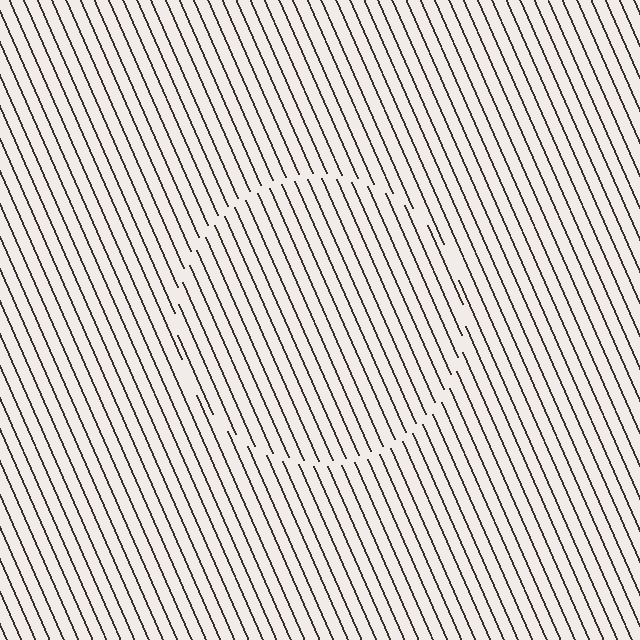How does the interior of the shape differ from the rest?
The interior of the shape contains the same grating, shifted by half a period — the contour is defined by the phase discontinuity where line-ends from the inner and outer gratings abut.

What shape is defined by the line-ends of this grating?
An illusory circle. The interior of the shape contains the same grating, shifted by half a period — the contour is defined by the phase discontinuity where line-ends from the inner and outer gratings abut.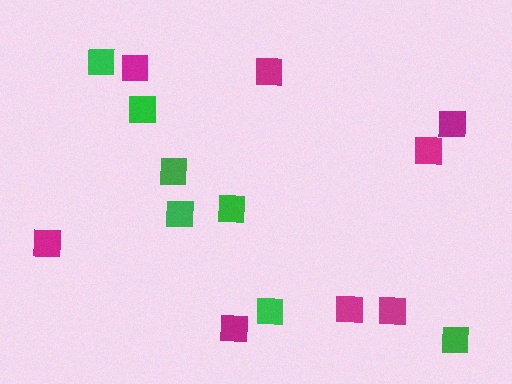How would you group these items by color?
There are 2 groups: one group of green squares (7) and one group of magenta squares (8).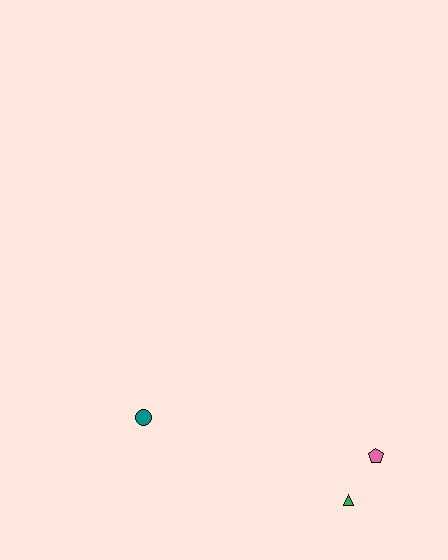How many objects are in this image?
There are 3 objects.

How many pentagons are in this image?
There is 1 pentagon.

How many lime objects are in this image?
There are no lime objects.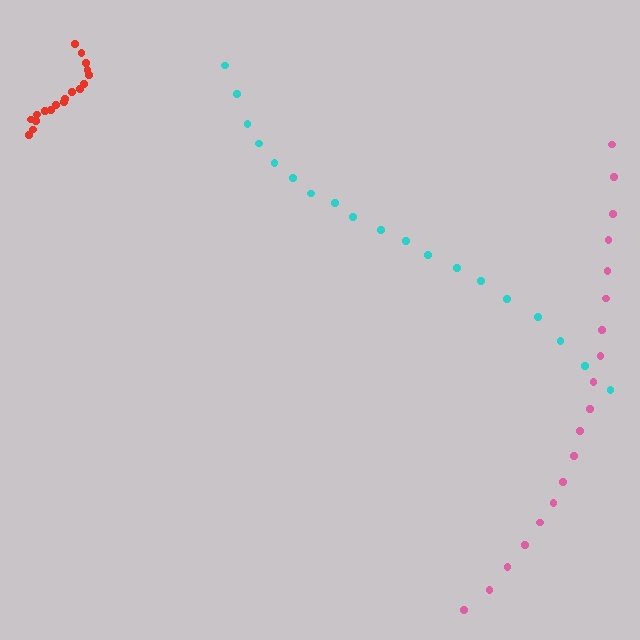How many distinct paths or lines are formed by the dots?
There are 3 distinct paths.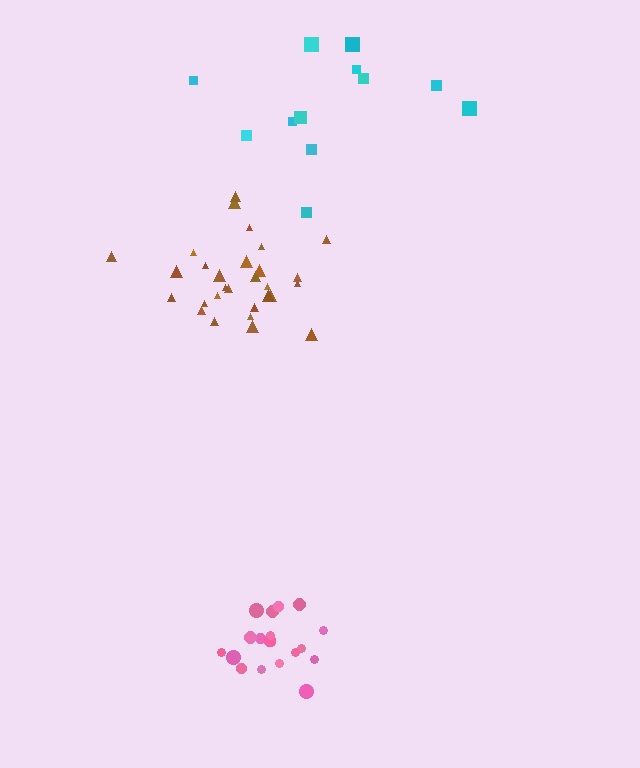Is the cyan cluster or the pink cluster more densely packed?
Pink.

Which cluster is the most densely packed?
Pink.